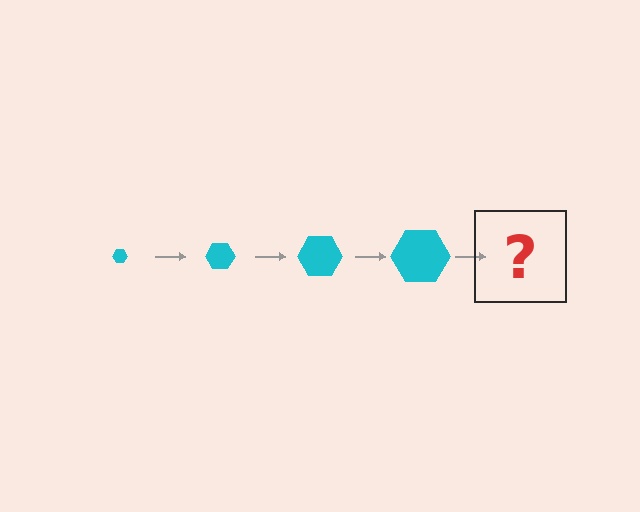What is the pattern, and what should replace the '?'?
The pattern is that the hexagon gets progressively larger each step. The '?' should be a cyan hexagon, larger than the previous one.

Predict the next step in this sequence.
The next step is a cyan hexagon, larger than the previous one.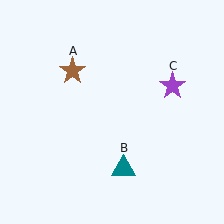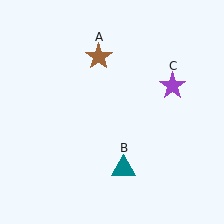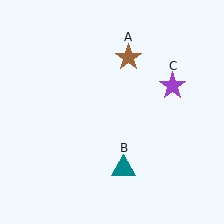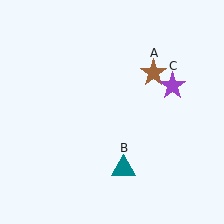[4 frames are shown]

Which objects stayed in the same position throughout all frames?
Teal triangle (object B) and purple star (object C) remained stationary.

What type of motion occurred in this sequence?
The brown star (object A) rotated clockwise around the center of the scene.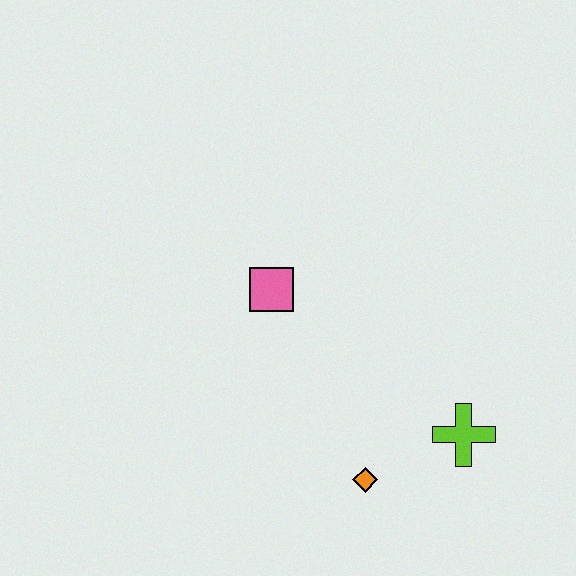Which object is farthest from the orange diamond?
The pink square is farthest from the orange diamond.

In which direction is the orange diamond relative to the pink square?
The orange diamond is below the pink square.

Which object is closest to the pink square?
The orange diamond is closest to the pink square.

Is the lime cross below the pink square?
Yes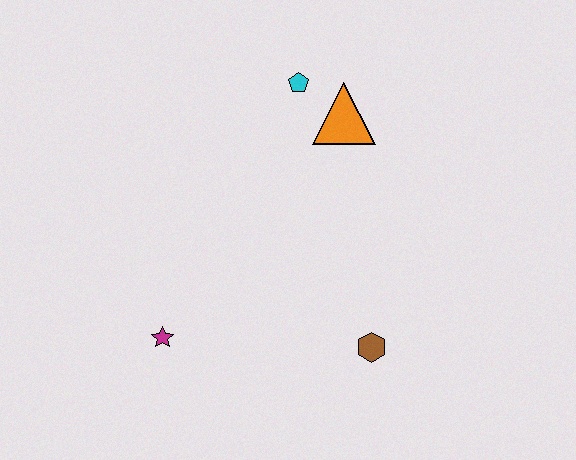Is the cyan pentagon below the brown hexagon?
No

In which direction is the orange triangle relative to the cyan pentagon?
The orange triangle is to the right of the cyan pentagon.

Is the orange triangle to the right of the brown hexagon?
No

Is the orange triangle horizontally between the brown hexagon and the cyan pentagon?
Yes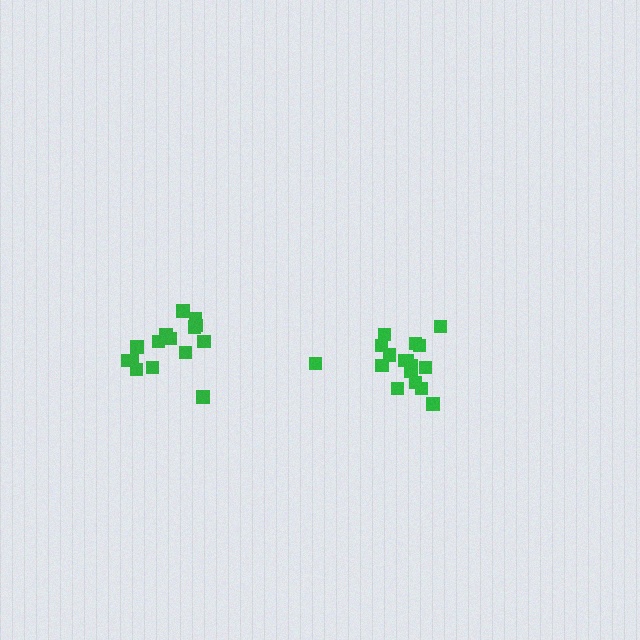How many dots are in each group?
Group 1: 15 dots, Group 2: 17 dots (32 total).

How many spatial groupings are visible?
There are 2 spatial groupings.